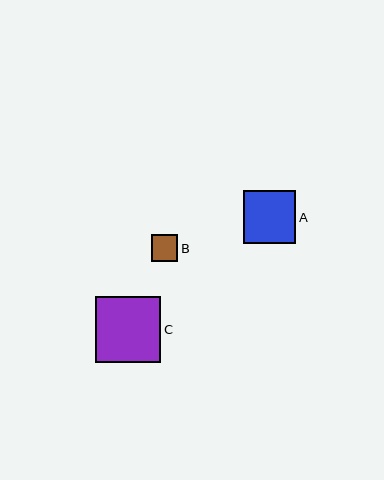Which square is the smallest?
Square B is the smallest with a size of approximately 26 pixels.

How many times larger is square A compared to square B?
Square A is approximately 2.0 times the size of square B.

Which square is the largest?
Square C is the largest with a size of approximately 65 pixels.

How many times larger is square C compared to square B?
Square C is approximately 2.5 times the size of square B.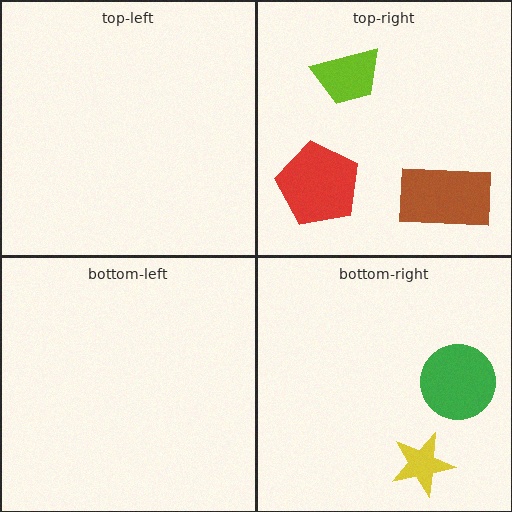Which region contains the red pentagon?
The top-right region.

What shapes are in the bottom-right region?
The green circle, the yellow star.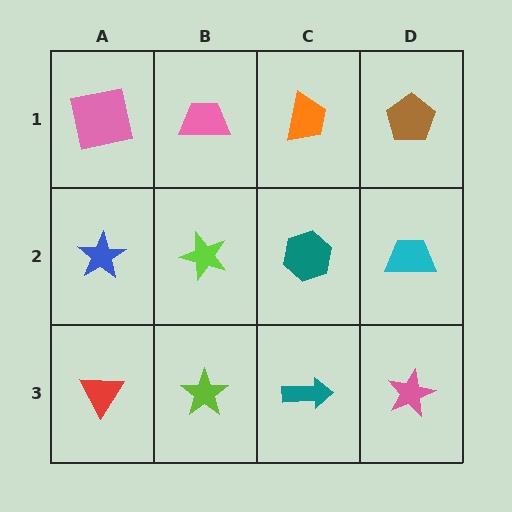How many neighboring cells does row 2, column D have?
3.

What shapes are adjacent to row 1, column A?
A blue star (row 2, column A), a pink trapezoid (row 1, column B).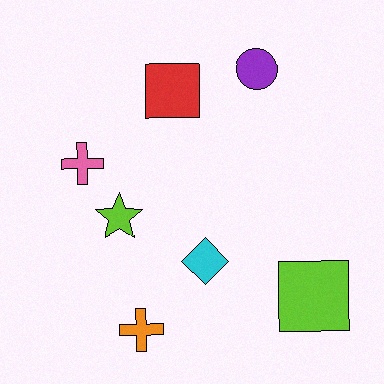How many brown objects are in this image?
There are no brown objects.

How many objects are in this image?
There are 7 objects.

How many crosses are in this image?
There are 2 crosses.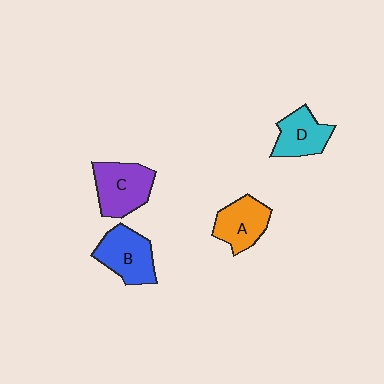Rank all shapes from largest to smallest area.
From largest to smallest: C (purple), B (blue), A (orange), D (cyan).